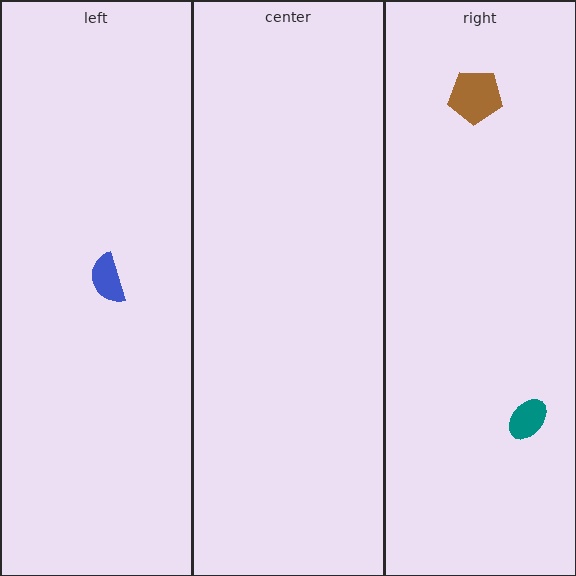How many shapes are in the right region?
2.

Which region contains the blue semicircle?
The left region.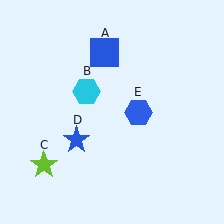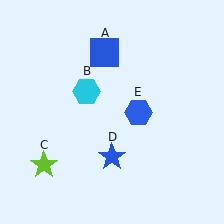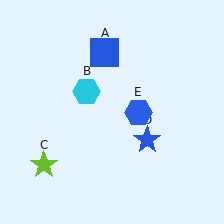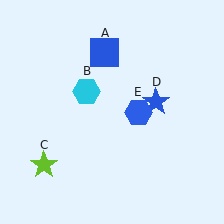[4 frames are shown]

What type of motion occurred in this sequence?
The blue star (object D) rotated counterclockwise around the center of the scene.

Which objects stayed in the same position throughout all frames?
Blue square (object A) and cyan hexagon (object B) and lime star (object C) and blue hexagon (object E) remained stationary.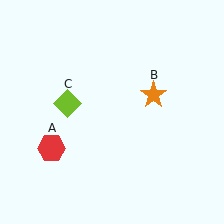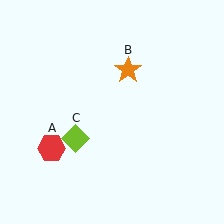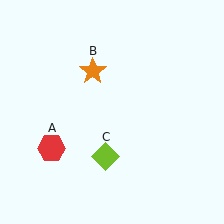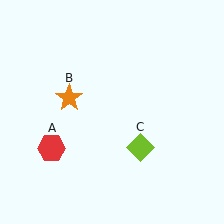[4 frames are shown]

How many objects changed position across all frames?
2 objects changed position: orange star (object B), lime diamond (object C).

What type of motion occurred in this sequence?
The orange star (object B), lime diamond (object C) rotated counterclockwise around the center of the scene.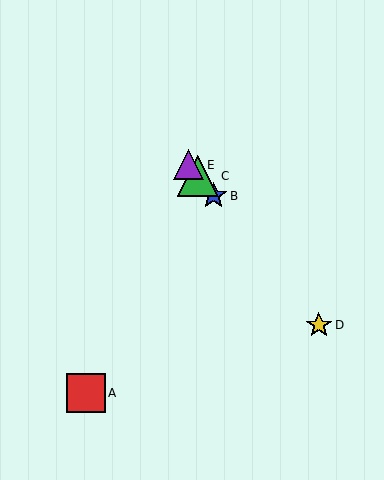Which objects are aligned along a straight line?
Objects B, C, D, E are aligned along a straight line.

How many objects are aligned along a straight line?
4 objects (B, C, D, E) are aligned along a straight line.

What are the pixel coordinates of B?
Object B is at (214, 196).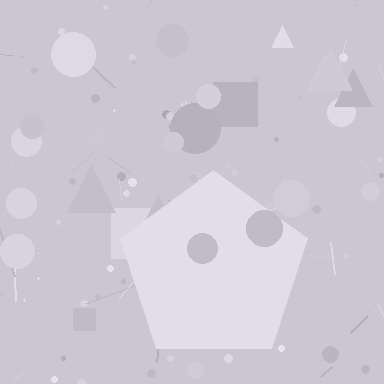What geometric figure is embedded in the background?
A pentagon is embedded in the background.